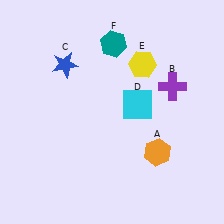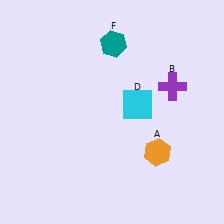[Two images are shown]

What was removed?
The yellow hexagon (E), the blue star (C) were removed in Image 2.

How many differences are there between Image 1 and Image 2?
There are 2 differences between the two images.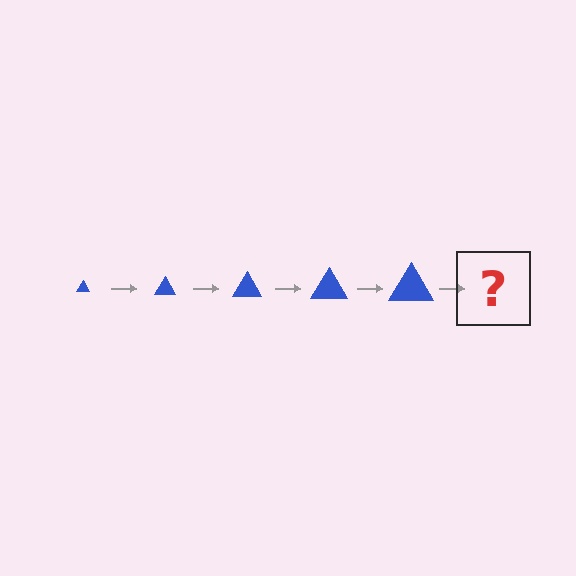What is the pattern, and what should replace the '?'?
The pattern is that the triangle gets progressively larger each step. The '?' should be a blue triangle, larger than the previous one.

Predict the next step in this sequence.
The next step is a blue triangle, larger than the previous one.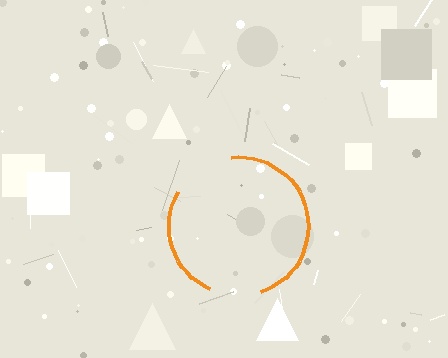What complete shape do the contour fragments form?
The contour fragments form a circle.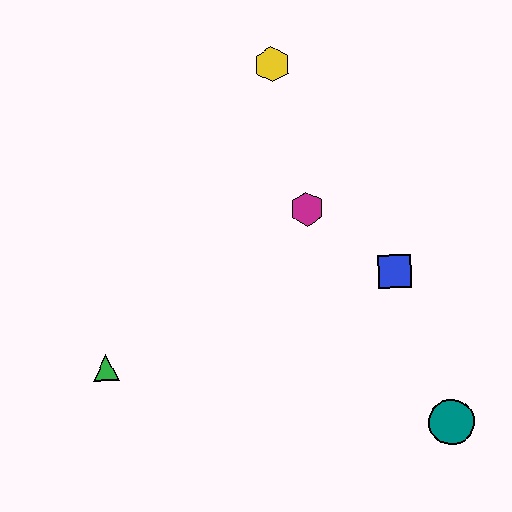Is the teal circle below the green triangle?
Yes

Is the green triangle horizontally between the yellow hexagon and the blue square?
No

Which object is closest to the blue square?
The magenta hexagon is closest to the blue square.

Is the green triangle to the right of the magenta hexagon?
No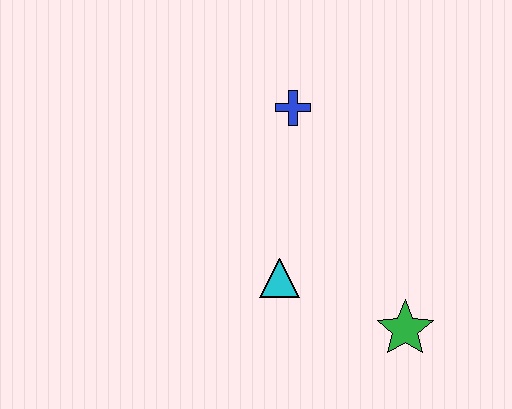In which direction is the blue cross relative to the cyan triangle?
The blue cross is above the cyan triangle.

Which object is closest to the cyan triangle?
The green star is closest to the cyan triangle.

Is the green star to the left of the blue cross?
No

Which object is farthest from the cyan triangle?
The blue cross is farthest from the cyan triangle.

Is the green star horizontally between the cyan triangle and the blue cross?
No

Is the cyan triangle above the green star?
Yes